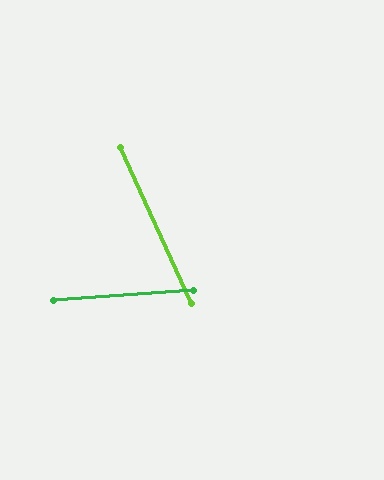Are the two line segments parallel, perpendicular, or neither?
Neither parallel nor perpendicular — they differ by about 69°.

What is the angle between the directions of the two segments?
Approximately 69 degrees.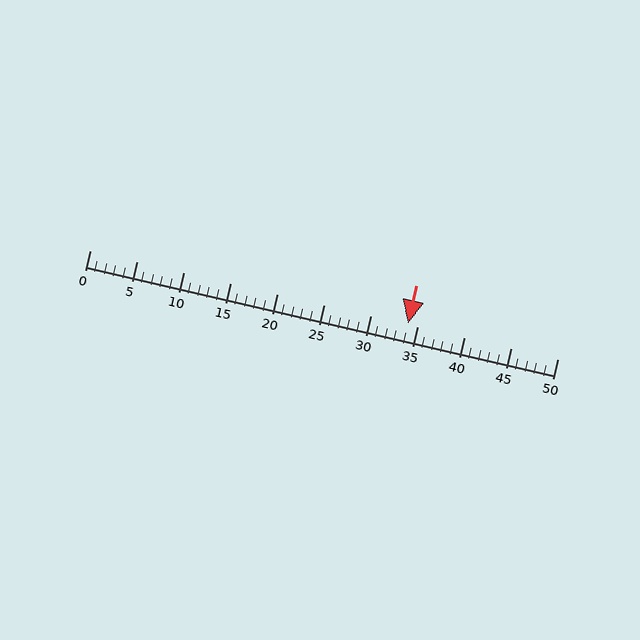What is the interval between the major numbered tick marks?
The major tick marks are spaced 5 units apart.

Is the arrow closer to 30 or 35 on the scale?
The arrow is closer to 35.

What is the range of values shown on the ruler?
The ruler shows values from 0 to 50.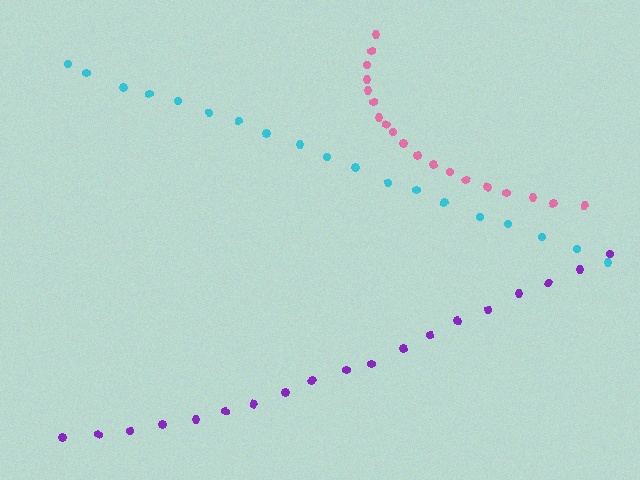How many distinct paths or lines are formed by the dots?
There are 3 distinct paths.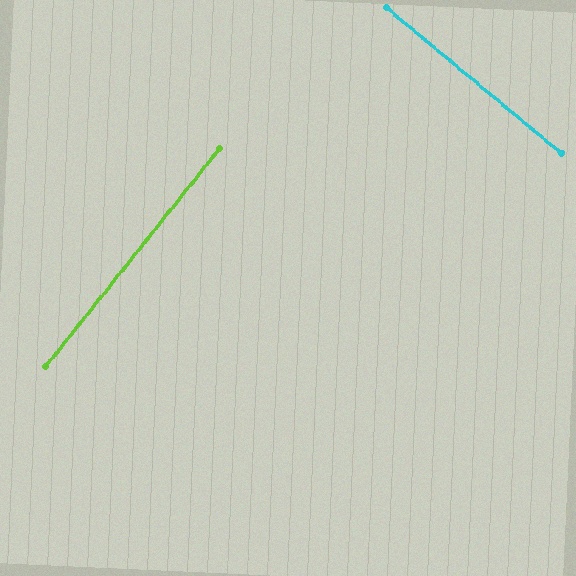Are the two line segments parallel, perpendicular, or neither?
Perpendicular — they meet at approximately 89°.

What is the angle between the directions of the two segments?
Approximately 89 degrees.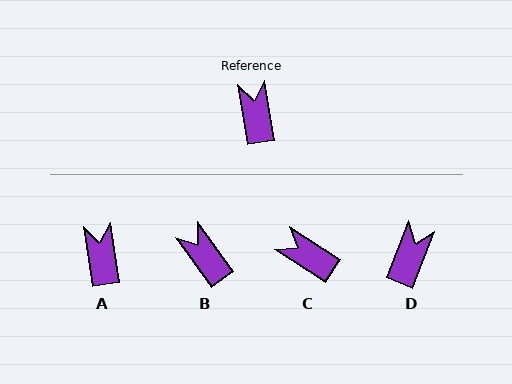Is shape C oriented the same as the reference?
No, it is off by about 48 degrees.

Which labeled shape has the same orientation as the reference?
A.